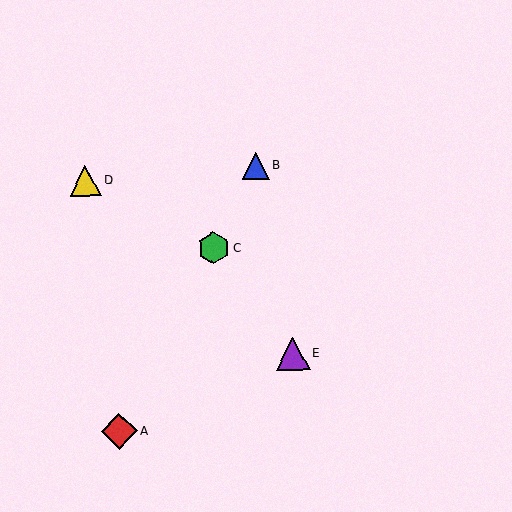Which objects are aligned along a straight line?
Objects A, B, C are aligned along a straight line.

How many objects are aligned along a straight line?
3 objects (A, B, C) are aligned along a straight line.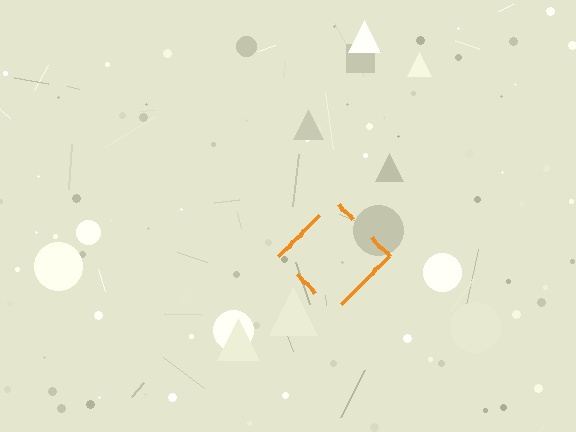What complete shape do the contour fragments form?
The contour fragments form a diamond.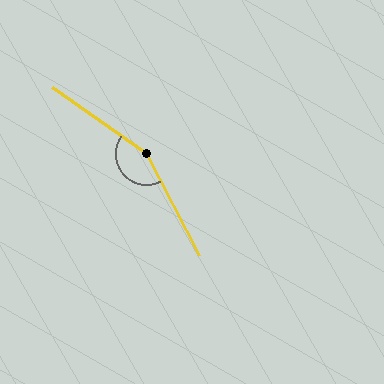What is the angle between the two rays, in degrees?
Approximately 153 degrees.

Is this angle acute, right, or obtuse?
It is obtuse.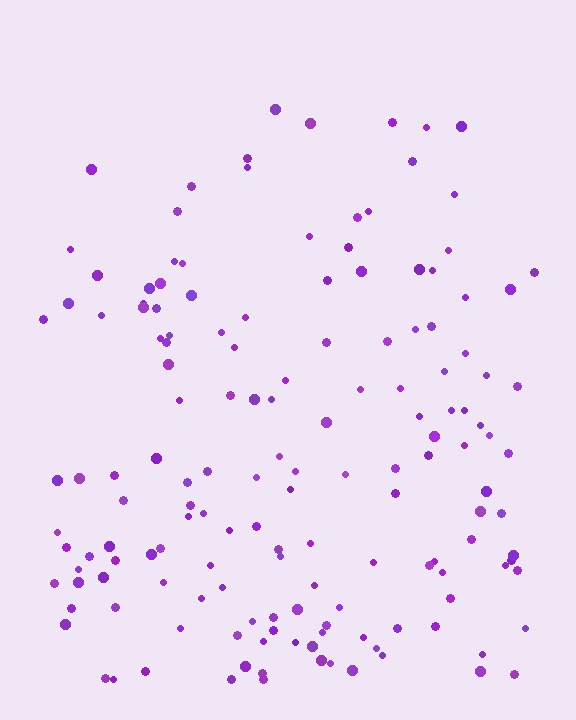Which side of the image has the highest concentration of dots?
The bottom.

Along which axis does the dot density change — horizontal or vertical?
Vertical.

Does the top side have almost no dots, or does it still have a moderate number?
Still a moderate number, just noticeably fewer than the bottom.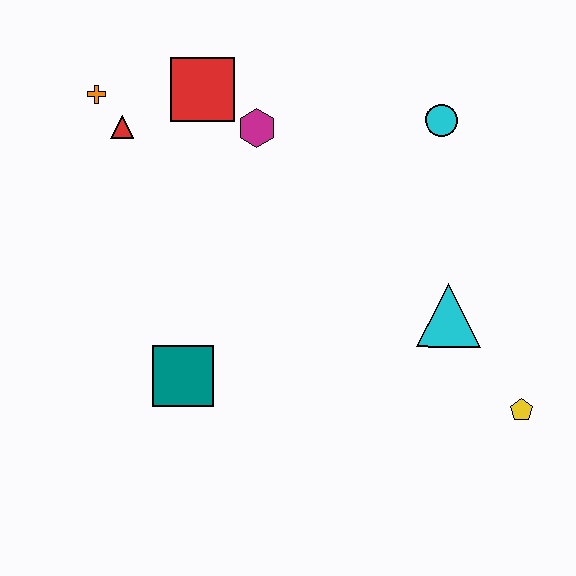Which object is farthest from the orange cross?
The yellow pentagon is farthest from the orange cross.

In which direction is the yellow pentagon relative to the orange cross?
The yellow pentagon is to the right of the orange cross.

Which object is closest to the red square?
The magenta hexagon is closest to the red square.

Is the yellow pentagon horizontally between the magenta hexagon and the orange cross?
No